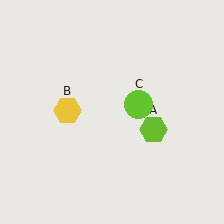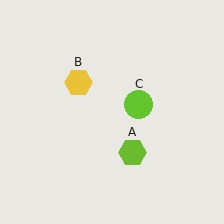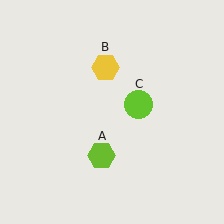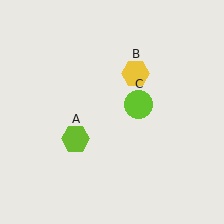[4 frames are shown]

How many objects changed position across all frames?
2 objects changed position: lime hexagon (object A), yellow hexagon (object B).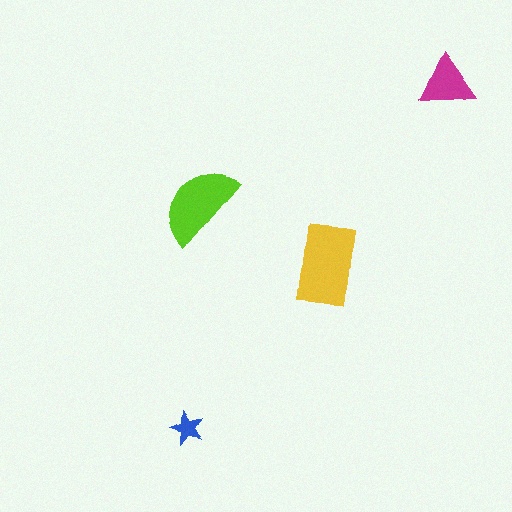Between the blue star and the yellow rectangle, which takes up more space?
The yellow rectangle.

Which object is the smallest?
The blue star.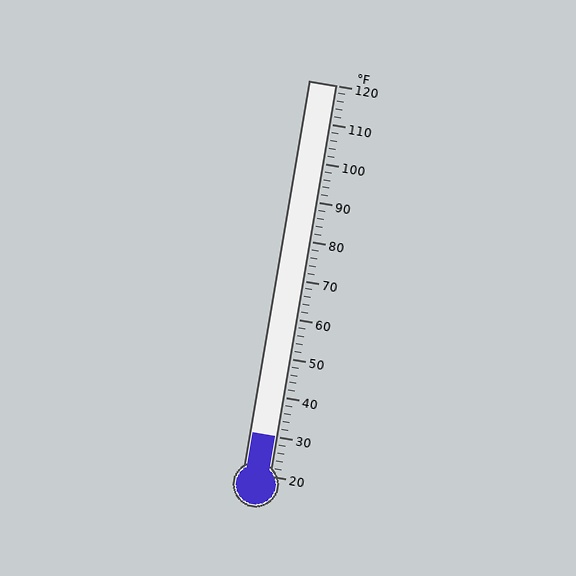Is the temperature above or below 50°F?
The temperature is below 50°F.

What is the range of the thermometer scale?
The thermometer scale ranges from 20°F to 120°F.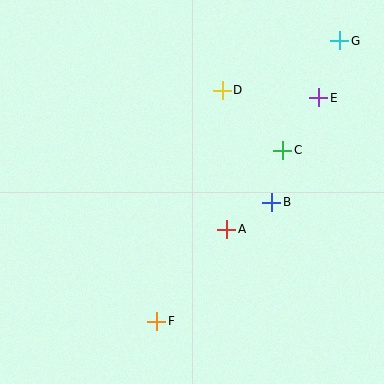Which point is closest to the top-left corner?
Point D is closest to the top-left corner.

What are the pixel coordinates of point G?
Point G is at (340, 41).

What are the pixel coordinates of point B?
Point B is at (272, 202).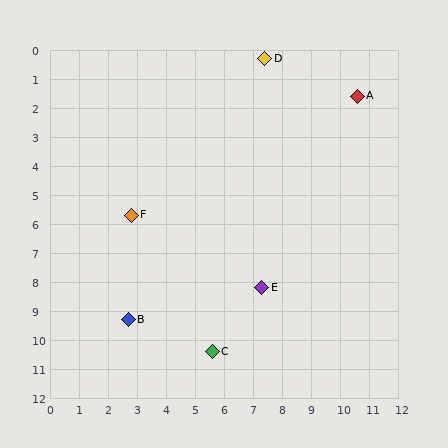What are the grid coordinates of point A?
Point A is at approximately (10.6, 1.6).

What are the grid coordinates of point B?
Point B is at approximately (2.7, 9.3).